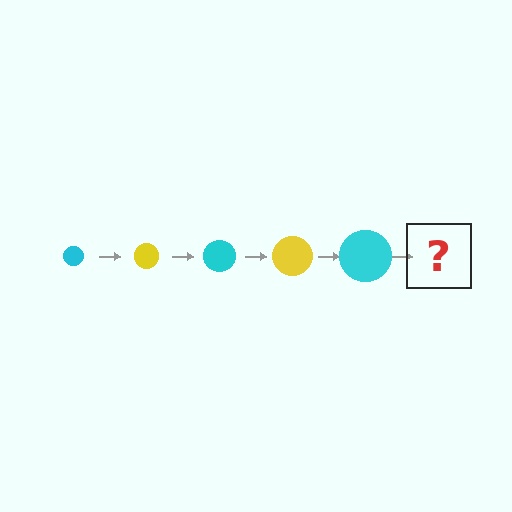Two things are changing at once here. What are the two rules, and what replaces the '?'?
The two rules are that the circle grows larger each step and the color cycles through cyan and yellow. The '?' should be a yellow circle, larger than the previous one.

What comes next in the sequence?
The next element should be a yellow circle, larger than the previous one.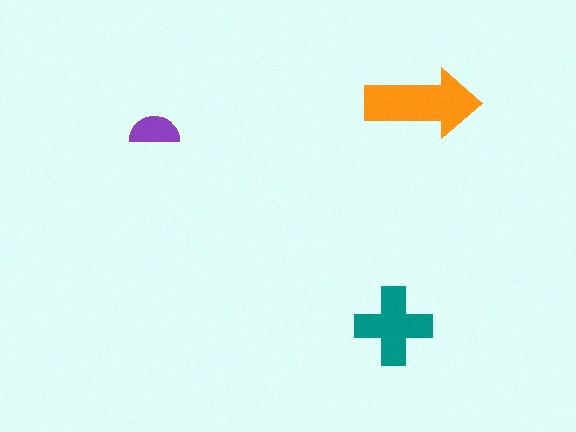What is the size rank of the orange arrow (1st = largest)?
1st.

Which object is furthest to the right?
The orange arrow is rightmost.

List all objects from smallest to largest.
The purple semicircle, the teal cross, the orange arrow.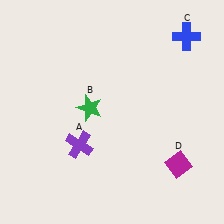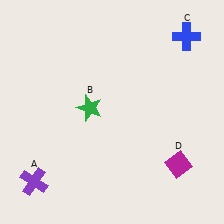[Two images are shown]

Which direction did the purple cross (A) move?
The purple cross (A) moved left.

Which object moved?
The purple cross (A) moved left.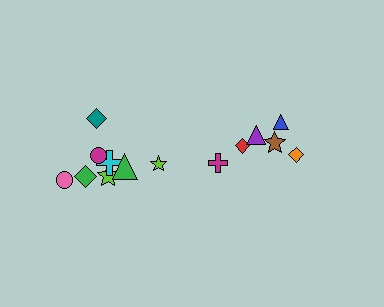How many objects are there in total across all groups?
There are 14 objects.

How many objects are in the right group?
There are 6 objects.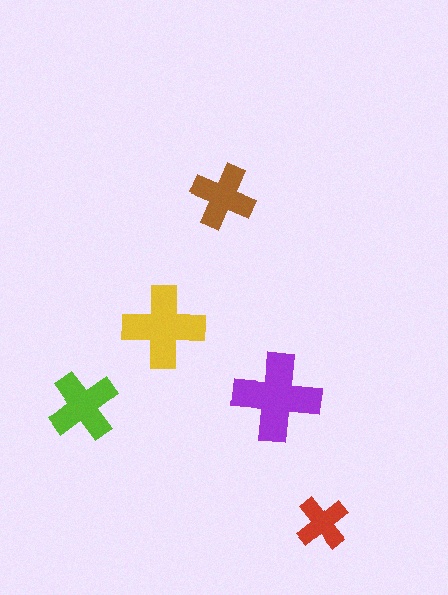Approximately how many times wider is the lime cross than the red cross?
About 1.5 times wider.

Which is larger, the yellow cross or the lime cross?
The yellow one.